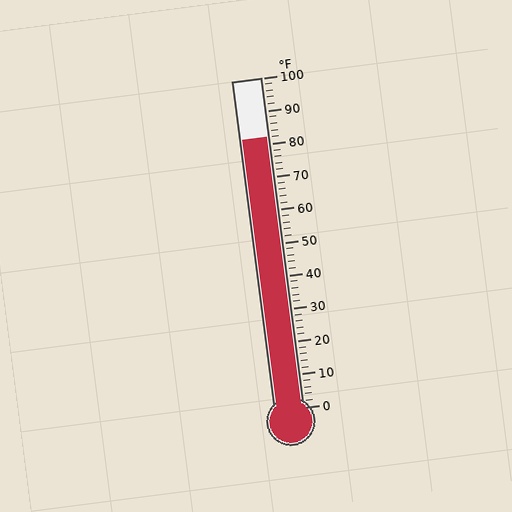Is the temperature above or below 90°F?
The temperature is below 90°F.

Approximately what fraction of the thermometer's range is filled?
The thermometer is filled to approximately 80% of its range.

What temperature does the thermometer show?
The thermometer shows approximately 82°F.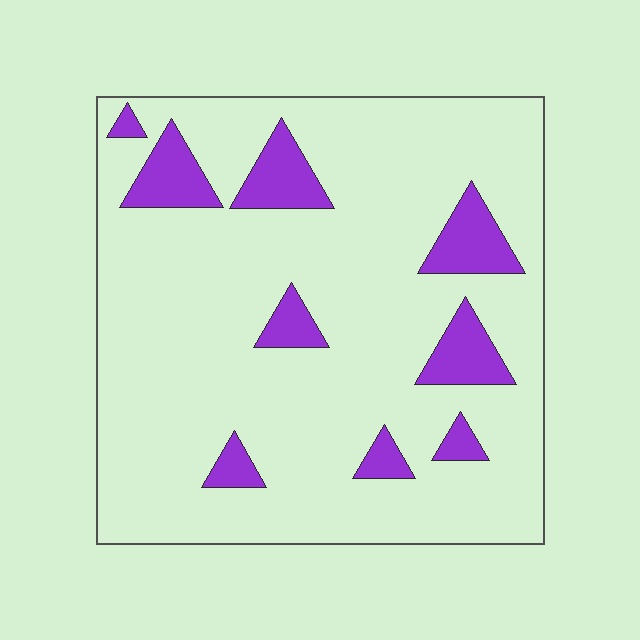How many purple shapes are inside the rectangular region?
9.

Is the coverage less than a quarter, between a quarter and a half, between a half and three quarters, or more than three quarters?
Less than a quarter.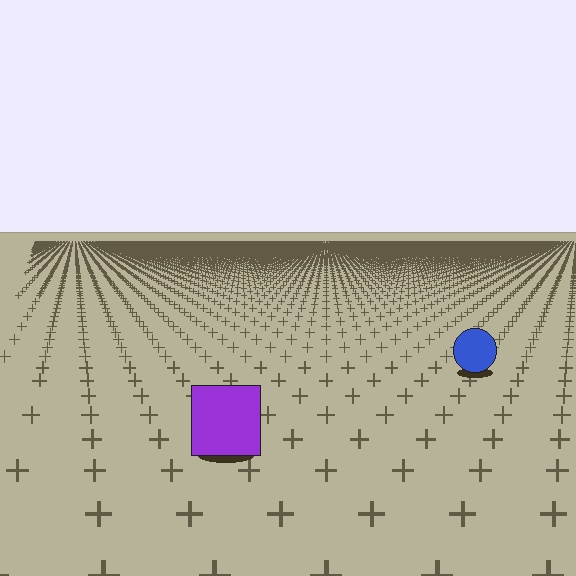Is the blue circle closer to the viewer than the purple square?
No. The purple square is closer — you can tell from the texture gradient: the ground texture is coarser near it.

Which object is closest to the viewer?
The purple square is closest. The texture marks near it are larger and more spread out.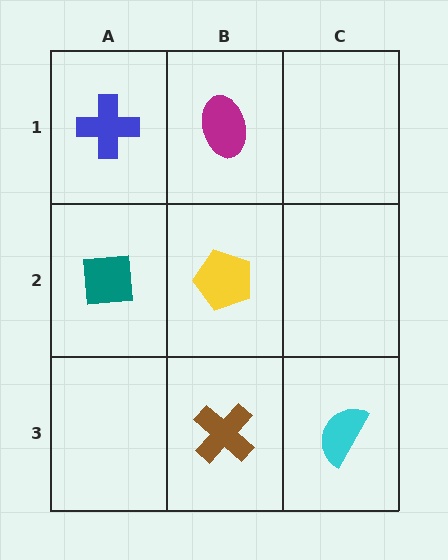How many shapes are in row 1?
2 shapes.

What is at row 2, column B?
A yellow pentagon.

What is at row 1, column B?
A magenta ellipse.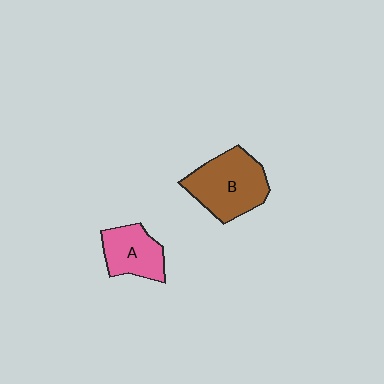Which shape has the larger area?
Shape B (brown).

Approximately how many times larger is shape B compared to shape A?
Approximately 1.5 times.